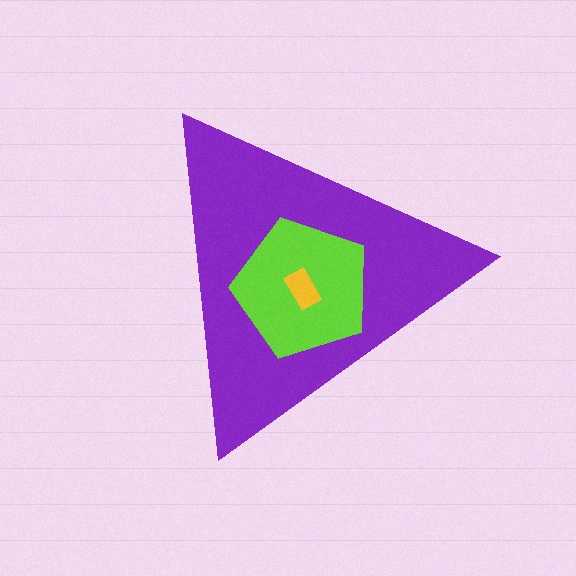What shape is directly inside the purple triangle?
The lime pentagon.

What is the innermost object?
The yellow rectangle.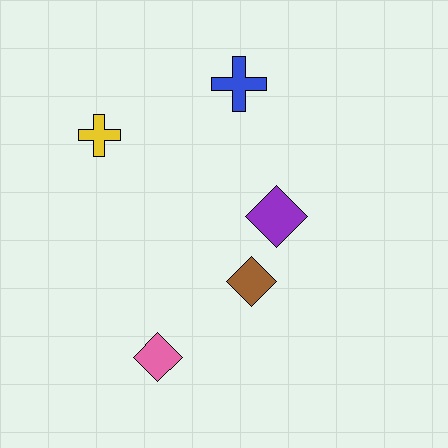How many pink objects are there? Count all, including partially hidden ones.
There is 1 pink object.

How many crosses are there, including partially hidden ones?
There are 2 crosses.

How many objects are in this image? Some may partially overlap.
There are 5 objects.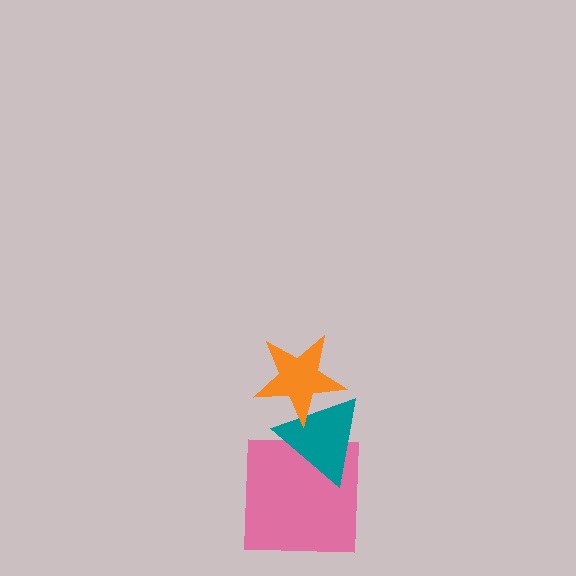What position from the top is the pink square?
The pink square is 3rd from the top.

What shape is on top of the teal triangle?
The orange star is on top of the teal triangle.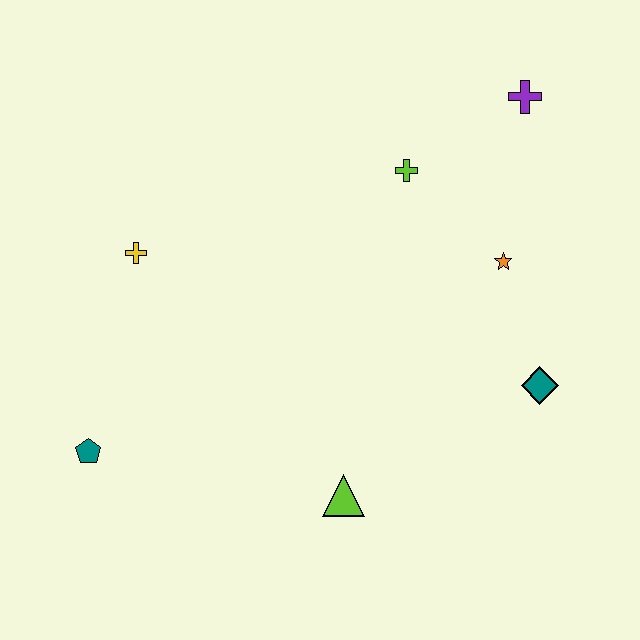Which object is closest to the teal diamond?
The orange star is closest to the teal diamond.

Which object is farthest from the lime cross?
The teal pentagon is farthest from the lime cross.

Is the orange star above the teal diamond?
Yes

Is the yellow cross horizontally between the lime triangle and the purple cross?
No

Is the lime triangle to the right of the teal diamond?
No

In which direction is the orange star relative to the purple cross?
The orange star is below the purple cross.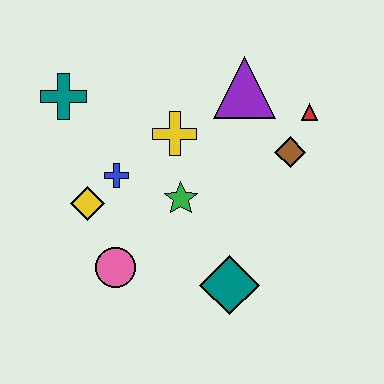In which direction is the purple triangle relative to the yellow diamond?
The purple triangle is to the right of the yellow diamond.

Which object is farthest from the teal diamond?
The teal cross is farthest from the teal diamond.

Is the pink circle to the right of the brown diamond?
No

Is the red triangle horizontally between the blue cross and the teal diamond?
No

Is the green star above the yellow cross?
No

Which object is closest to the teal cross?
The blue cross is closest to the teal cross.